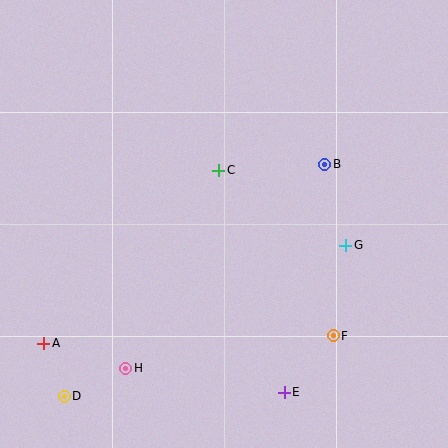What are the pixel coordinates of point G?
Point G is at (346, 245).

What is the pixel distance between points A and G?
The distance between A and G is 317 pixels.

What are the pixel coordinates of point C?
Point C is at (219, 170).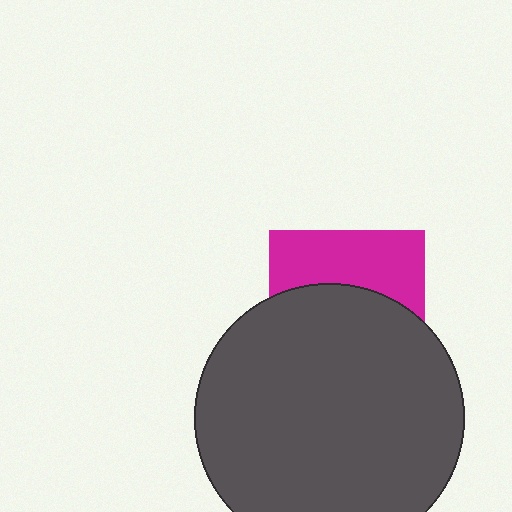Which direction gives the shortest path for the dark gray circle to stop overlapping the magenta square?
Moving down gives the shortest separation.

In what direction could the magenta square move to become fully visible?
The magenta square could move up. That would shift it out from behind the dark gray circle entirely.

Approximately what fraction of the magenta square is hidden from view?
Roughly 60% of the magenta square is hidden behind the dark gray circle.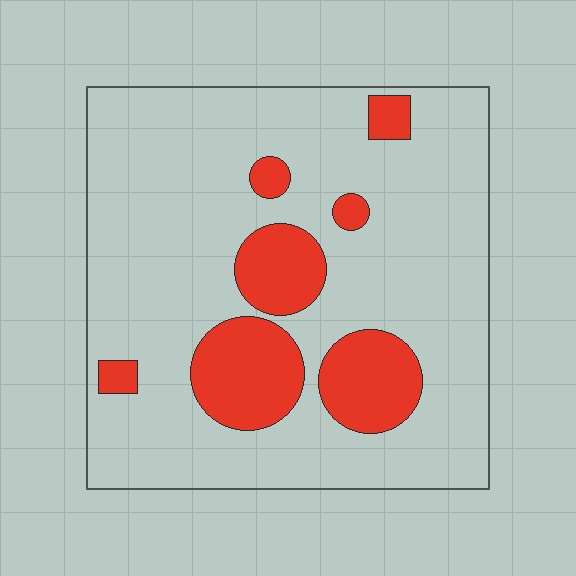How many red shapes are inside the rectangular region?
7.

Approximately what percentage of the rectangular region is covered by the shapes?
Approximately 20%.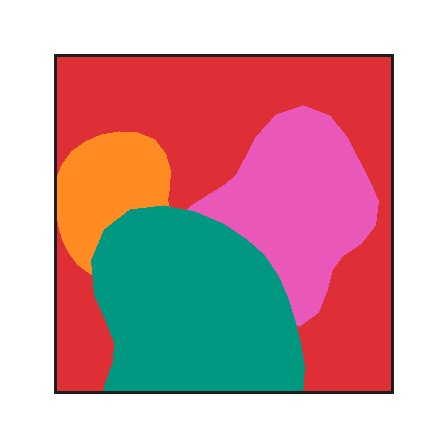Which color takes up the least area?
Orange, at roughly 10%.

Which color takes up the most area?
Red, at roughly 45%.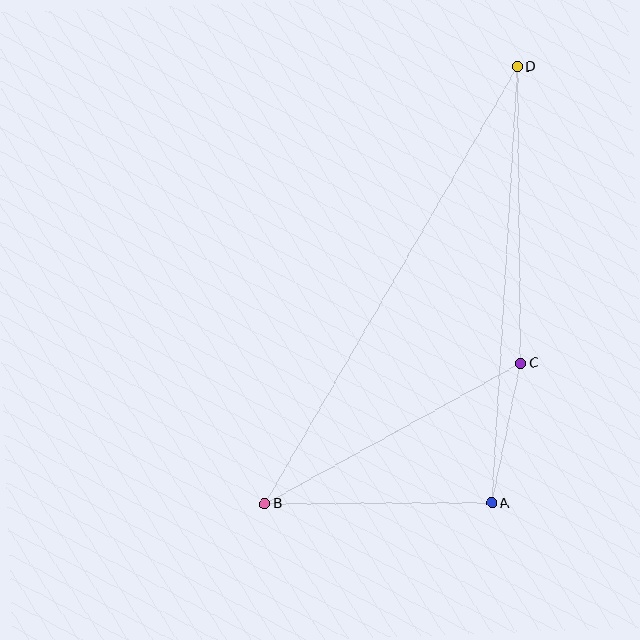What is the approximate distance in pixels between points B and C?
The distance between B and C is approximately 292 pixels.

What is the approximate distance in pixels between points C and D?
The distance between C and D is approximately 297 pixels.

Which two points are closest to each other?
Points A and C are closest to each other.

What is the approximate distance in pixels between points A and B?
The distance between A and B is approximately 227 pixels.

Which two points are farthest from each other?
Points B and D are farthest from each other.